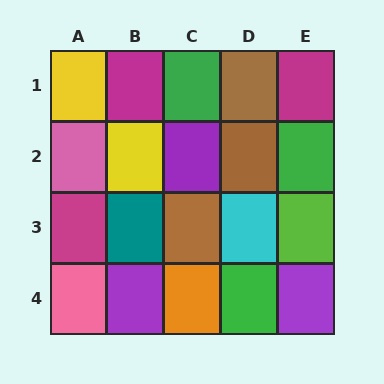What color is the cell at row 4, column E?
Purple.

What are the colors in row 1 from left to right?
Yellow, magenta, green, brown, magenta.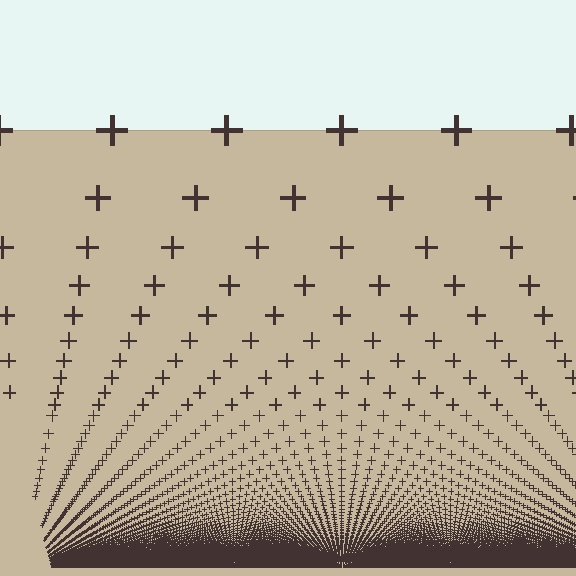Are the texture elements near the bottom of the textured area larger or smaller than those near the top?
Smaller. The gradient is inverted — elements near the bottom are smaller and denser.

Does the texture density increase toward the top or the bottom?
Density increases toward the bottom.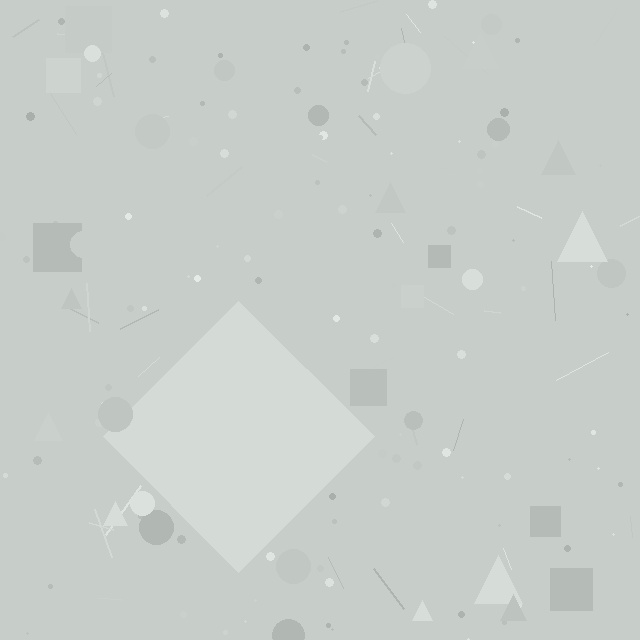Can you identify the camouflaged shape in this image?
The camouflaged shape is a diamond.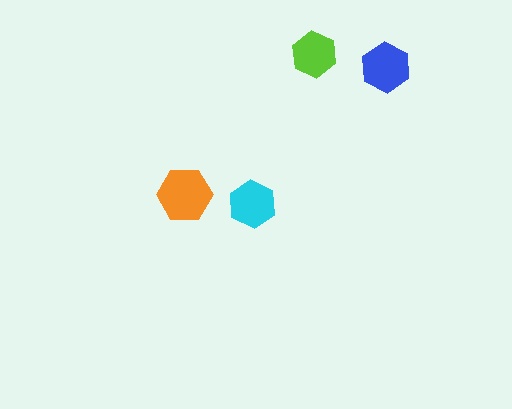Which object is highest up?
The lime hexagon is topmost.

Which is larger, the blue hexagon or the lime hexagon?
The blue one.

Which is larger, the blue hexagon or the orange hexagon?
The orange one.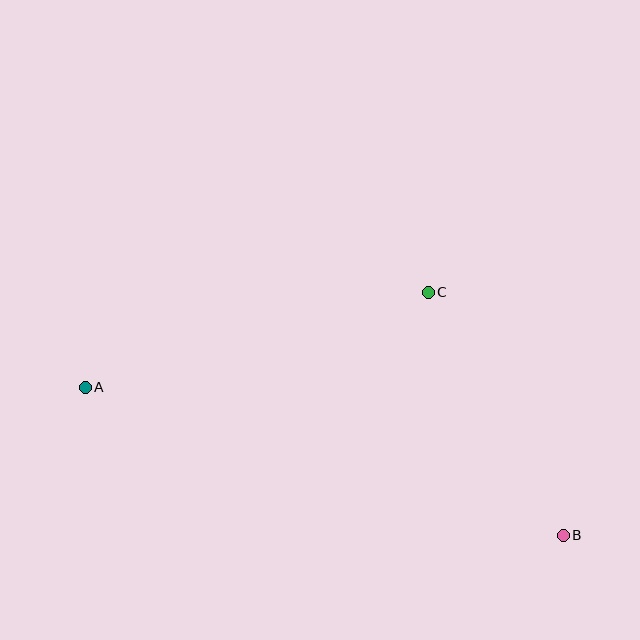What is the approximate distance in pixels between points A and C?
The distance between A and C is approximately 356 pixels.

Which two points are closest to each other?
Points B and C are closest to each other.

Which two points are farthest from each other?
Points A and B are farthest from each other.